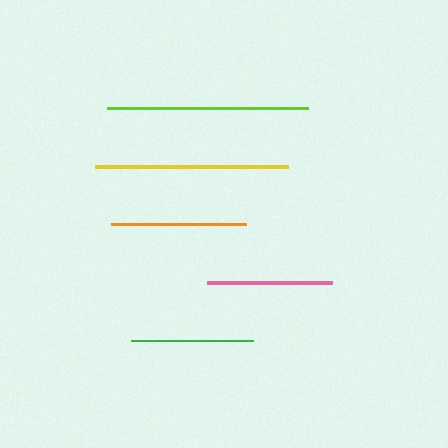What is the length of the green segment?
The green segment is approximately 122 pixels long.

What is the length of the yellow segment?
The yellow segment is approximately 193 pixels long.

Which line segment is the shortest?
The green line is the shortest at approximately 122 pixels.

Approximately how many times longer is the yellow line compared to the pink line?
The yellow line is approximately 1.5 times the length of the pink line.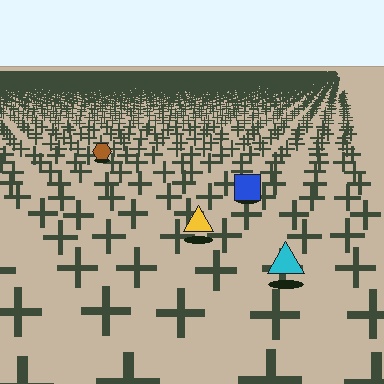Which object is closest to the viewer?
The cyan triangle is closest. The texture marks near it are larger and more spread out.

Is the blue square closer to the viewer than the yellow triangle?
No. The yellow triangle is closer — you can tell from the texture gradient: the ground texture is coarser near it.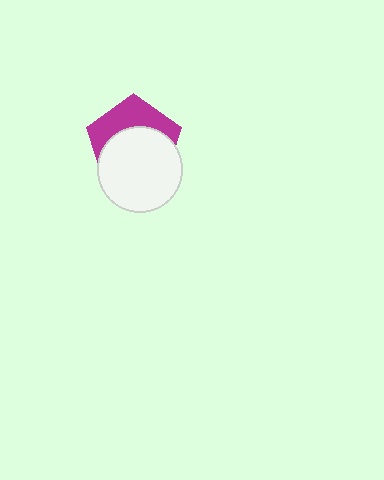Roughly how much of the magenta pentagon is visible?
A small part of it is visible (roughly 40%).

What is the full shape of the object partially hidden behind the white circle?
The partially hidden object is a magenta pentagon.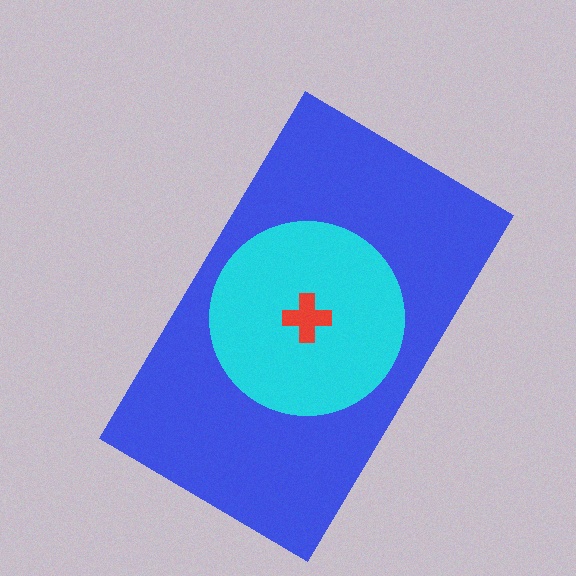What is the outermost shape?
The blue rectangle.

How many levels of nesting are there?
3.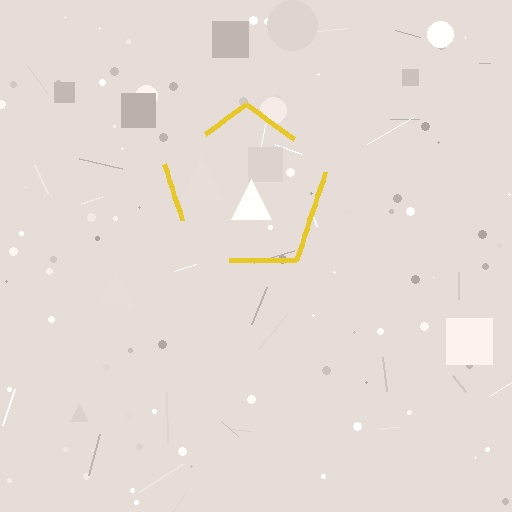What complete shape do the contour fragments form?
The contour fragments form a pentagon.